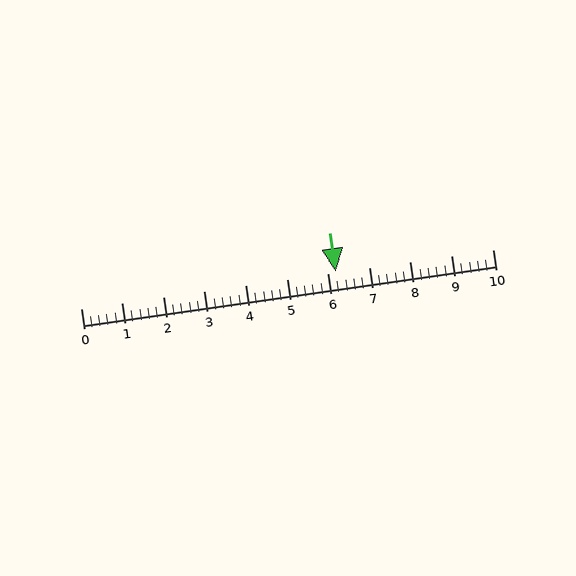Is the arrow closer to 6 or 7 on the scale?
The arrow is closer to 6.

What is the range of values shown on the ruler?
The ruler shows values from 0 to 10.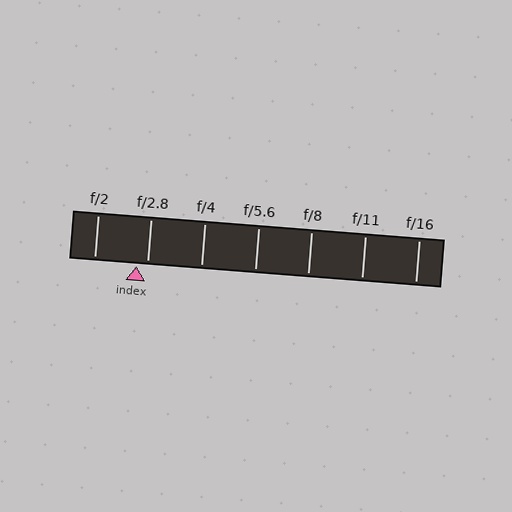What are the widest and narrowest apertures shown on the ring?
The widest aperture shown is f/2 and the narrowest is f/16.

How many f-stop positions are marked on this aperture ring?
There are 7 f-stop positions marked.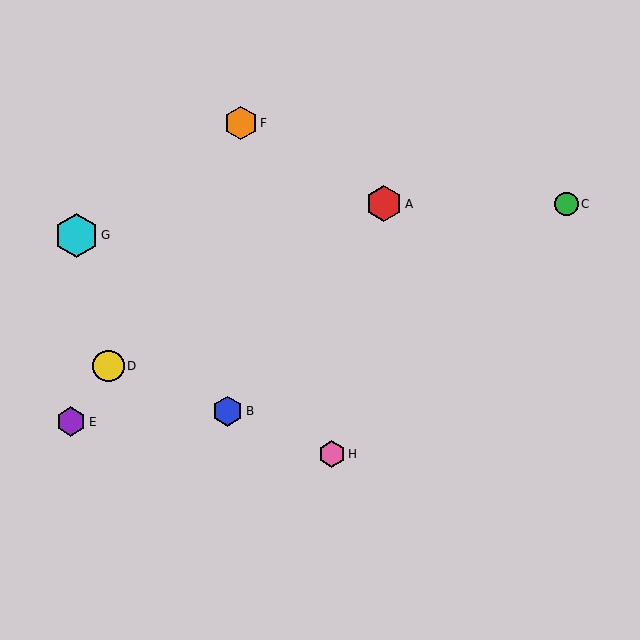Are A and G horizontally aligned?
No, A is at y≈204 and G is at y≈235.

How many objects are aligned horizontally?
2 objects (A, C) are aligned horizontally.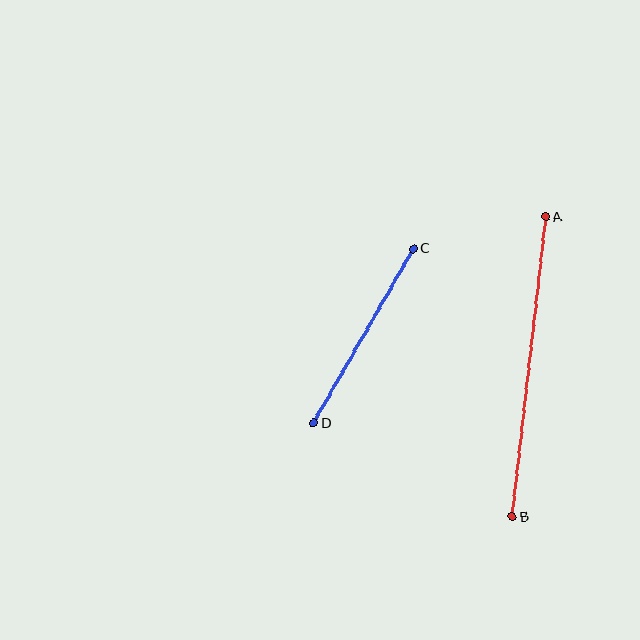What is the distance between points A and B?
The distance is approximately 302 pixels.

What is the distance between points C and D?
The distance is approximately 201 pixels.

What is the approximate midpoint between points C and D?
The midpoint is at approximately (363, 336) pixels.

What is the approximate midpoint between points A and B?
The midpoint is at approximately (529, 367) pixels.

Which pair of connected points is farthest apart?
Points A and B are farthest apart.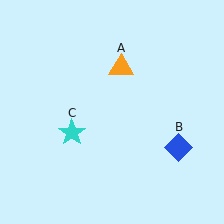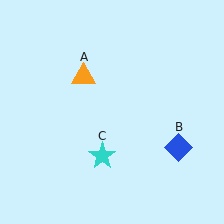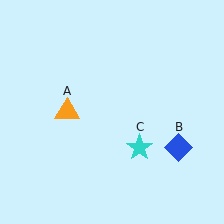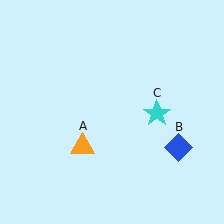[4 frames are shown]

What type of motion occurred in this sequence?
The orange triangle (object A), cyan star (object C) rotated counterclockwise around the center of the scene.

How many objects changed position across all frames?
2 objects changed position: orange triangle (object A), cyan star (object C).